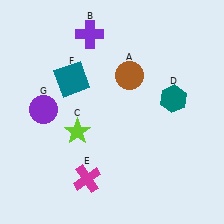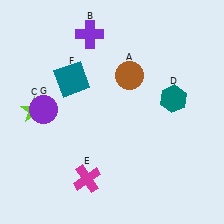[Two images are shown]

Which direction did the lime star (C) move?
The lime star (C) moved left.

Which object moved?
The lime star (C) moved left.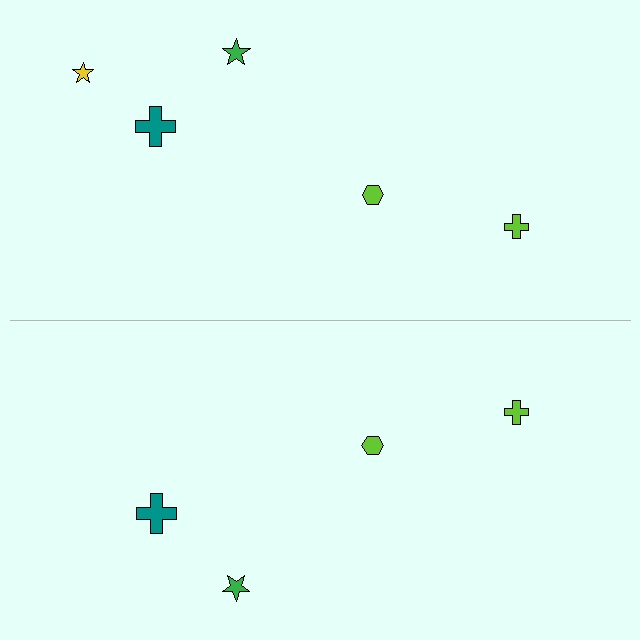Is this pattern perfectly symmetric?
No, the pattern is not perfectly symmetric. A yellow star is missing from the bottom side.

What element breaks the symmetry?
A yellow star is missing from the bottom side.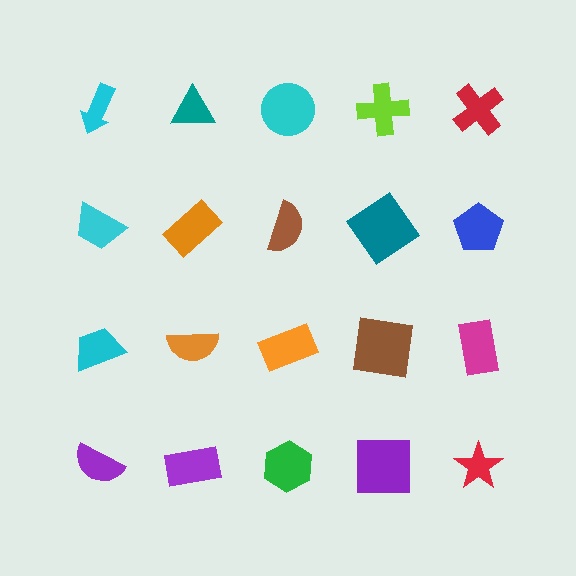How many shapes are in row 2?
5 shapes.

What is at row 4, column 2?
A purple rectangle.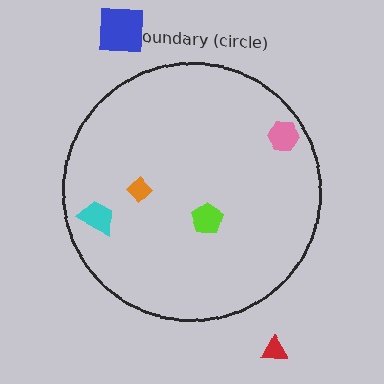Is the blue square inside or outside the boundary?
Outside.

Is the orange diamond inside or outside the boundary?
Inside.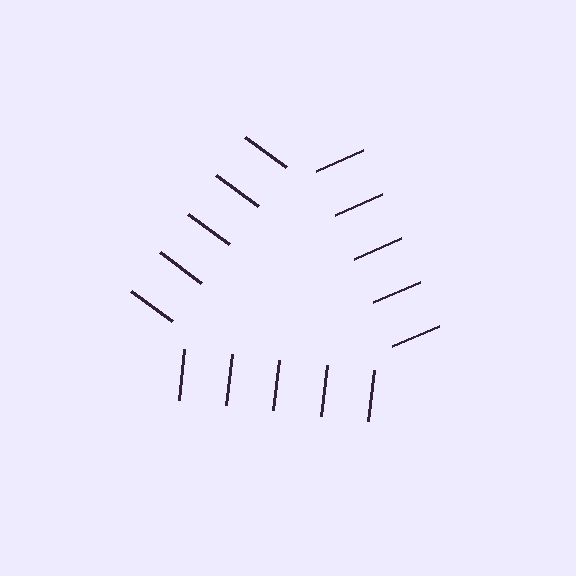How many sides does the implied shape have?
3 sides — the line-ends trace a triangle.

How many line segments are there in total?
15 — 5 along each of the 3 edges.